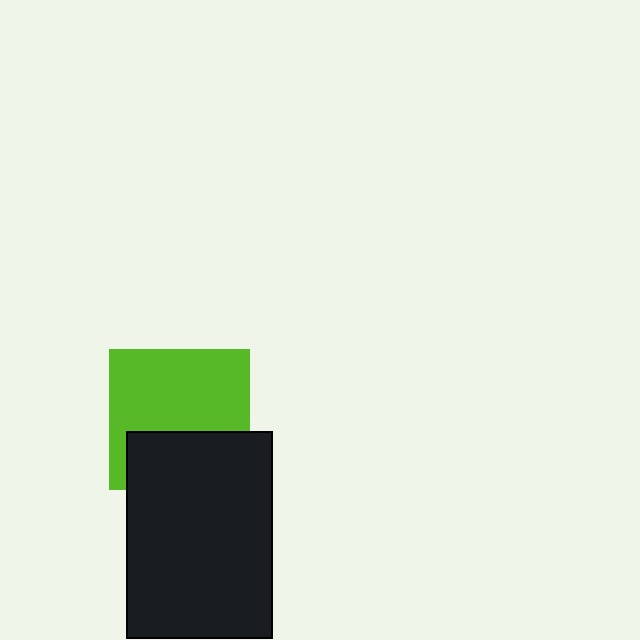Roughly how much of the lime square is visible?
About half of it is visible (roughly 63%).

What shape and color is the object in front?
The object in front is a black rectangle.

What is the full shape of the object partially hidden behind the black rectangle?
The partially hidden object is a lime square.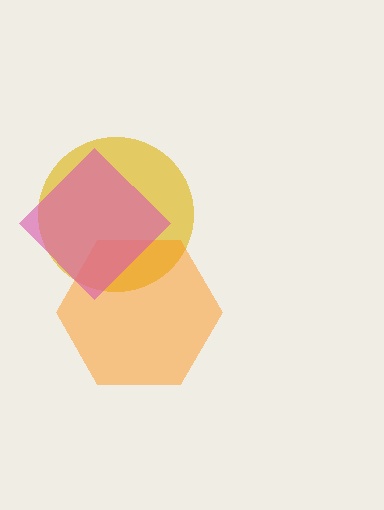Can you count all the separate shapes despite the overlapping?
Yes, there are 3 separate shapes.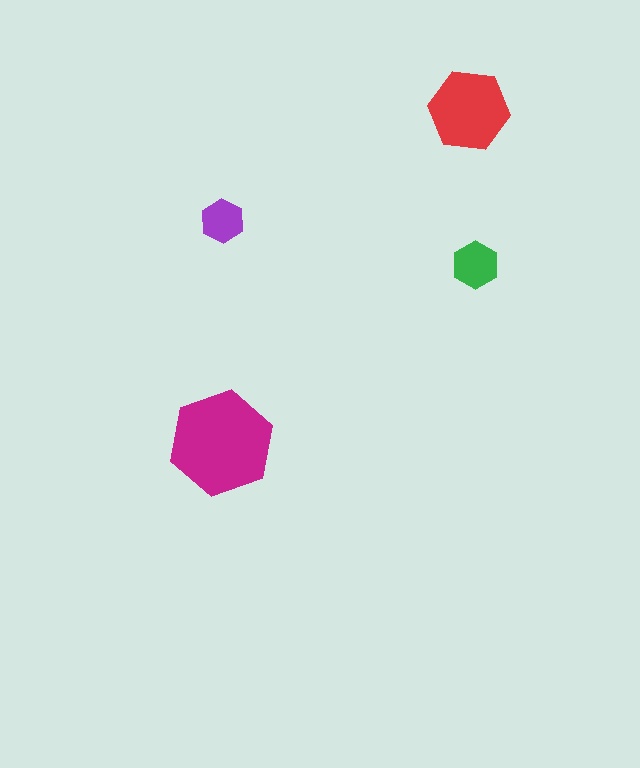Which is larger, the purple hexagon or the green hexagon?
The green one.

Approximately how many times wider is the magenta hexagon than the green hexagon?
About 2 times wider.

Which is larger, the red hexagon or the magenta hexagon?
The magenta one.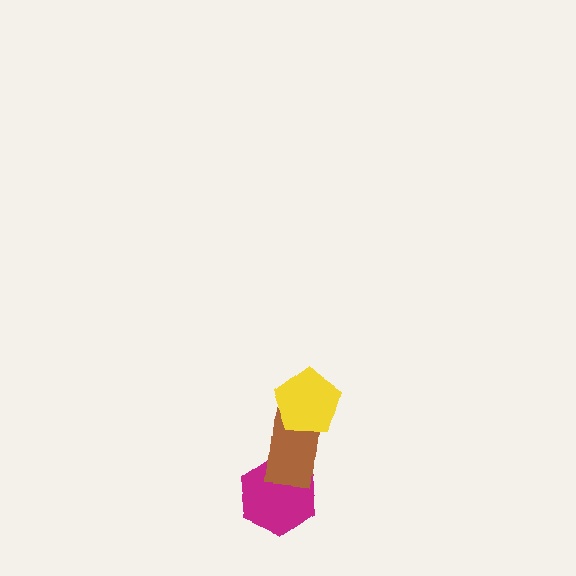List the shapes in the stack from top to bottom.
From top to bottom: the yellow pentagon, the brown rectangle, the magenta hexagon.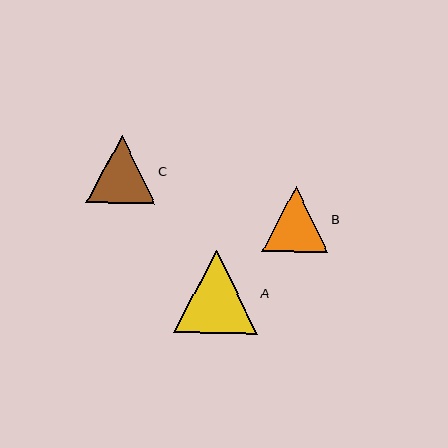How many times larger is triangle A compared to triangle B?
Triangle A is approximately 1.3 times the size of triangle B.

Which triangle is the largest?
Triangle A is the largest with a size of approximately 83 pixels.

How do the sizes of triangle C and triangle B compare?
Triangle C and triangle B are approximately the same size.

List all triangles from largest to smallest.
From largest to smallest: A, C, B.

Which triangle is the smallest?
Triangle B is the smallest with a size of approximately 66 pixels.